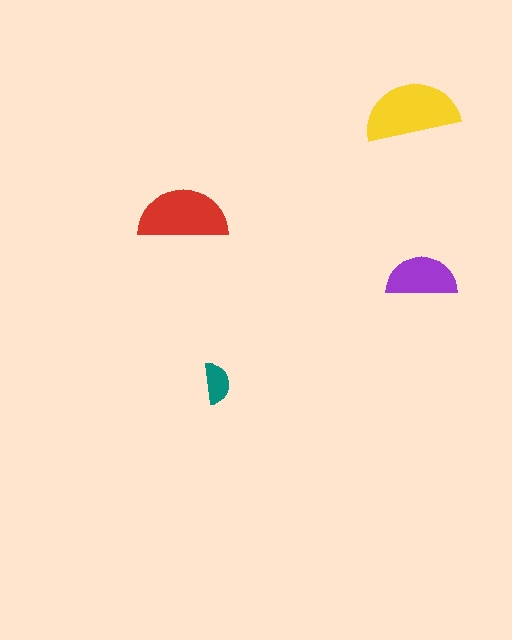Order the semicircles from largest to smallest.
the yellow one, the red one, the purple one, the teal one.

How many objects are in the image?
There are 4 objects in the image.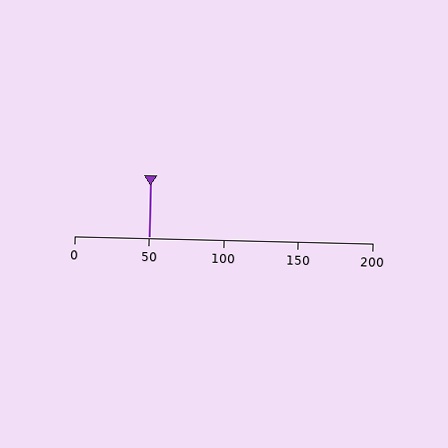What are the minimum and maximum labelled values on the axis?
The axis runs from 0 to 200.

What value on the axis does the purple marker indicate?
The marker indicates approximately 50.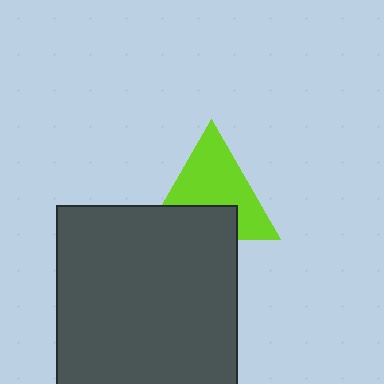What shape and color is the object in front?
The object in front is a dark gray square.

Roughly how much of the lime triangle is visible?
Most of it is visible (roughly 65%).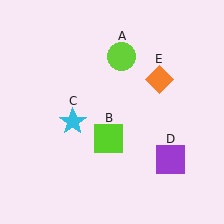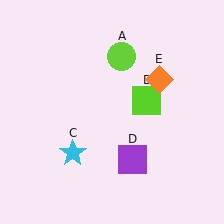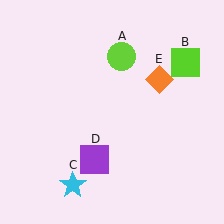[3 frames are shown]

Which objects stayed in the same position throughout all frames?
Lime circle (object A) and orange diamond (object E) remained stationary.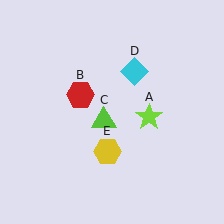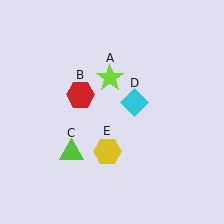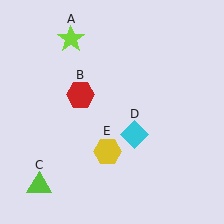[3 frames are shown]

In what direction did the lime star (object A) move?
The lime star (object A) moved up and to the left.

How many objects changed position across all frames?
3 objects changed position: lime star (object A), lime triangle (object C), cyan diamond (object D).